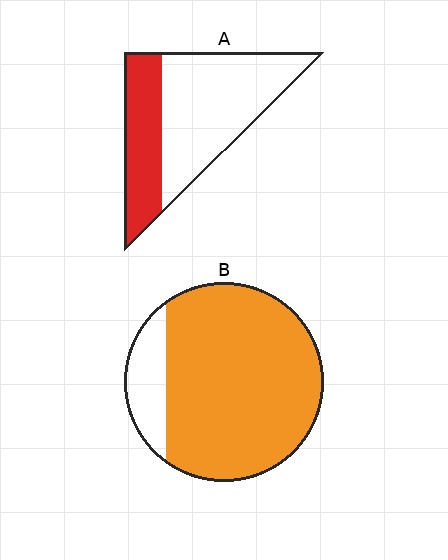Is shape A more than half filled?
No.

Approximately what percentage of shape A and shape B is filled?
A is approximately 35% and B is approximately 85%.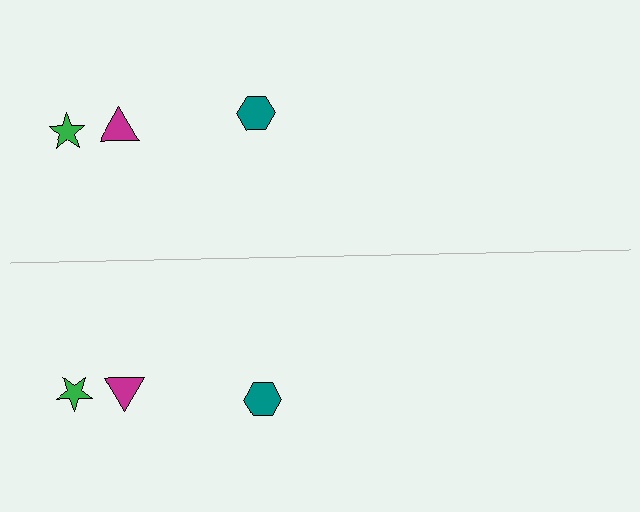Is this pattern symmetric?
Yes, this pattern has bilateral (reflection) symmetry.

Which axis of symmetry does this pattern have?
The pattern has a horizontal axis of symmetry running through the center of the image.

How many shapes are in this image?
There are 6 shapes in this image.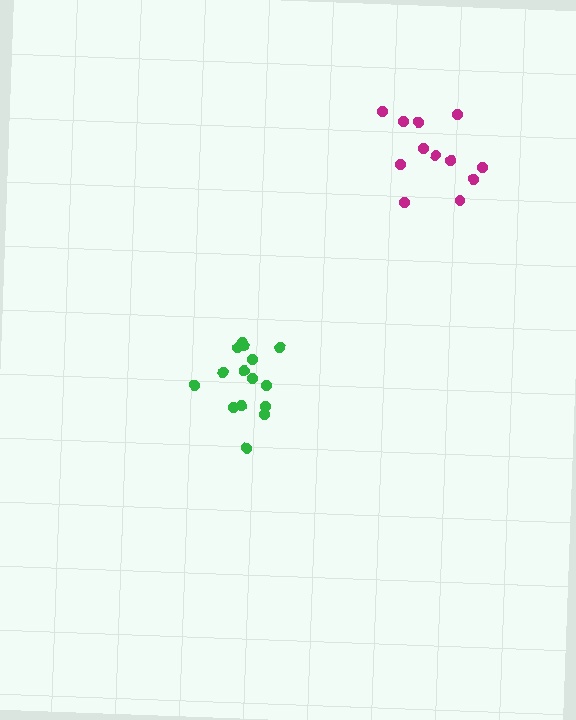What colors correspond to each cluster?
The clusters are colored: green, magenta.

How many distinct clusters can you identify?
There are 2 distinct clusters.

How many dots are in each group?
Group 1: 15 dots, Group 2: 12 dots (27 total).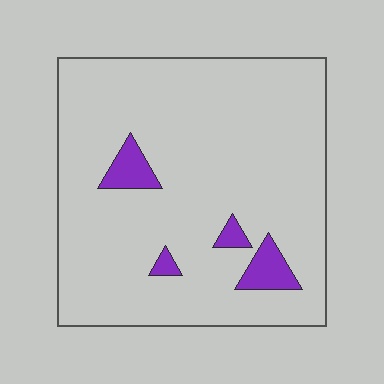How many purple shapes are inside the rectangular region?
4.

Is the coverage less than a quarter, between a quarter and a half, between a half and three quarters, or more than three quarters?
Less than a quarter.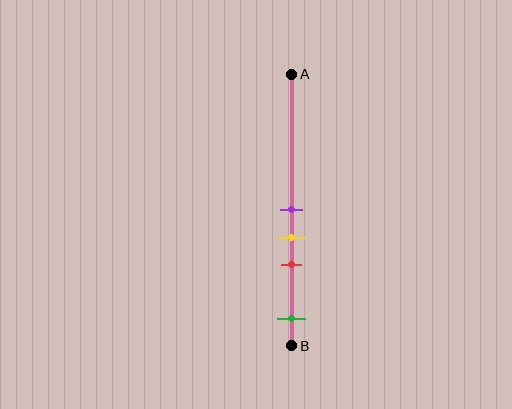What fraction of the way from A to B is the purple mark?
The purple mark is approximately 50% (0.5) of the way from A to B.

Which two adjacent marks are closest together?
The purple and yellow marks are the closest adjacent pair.